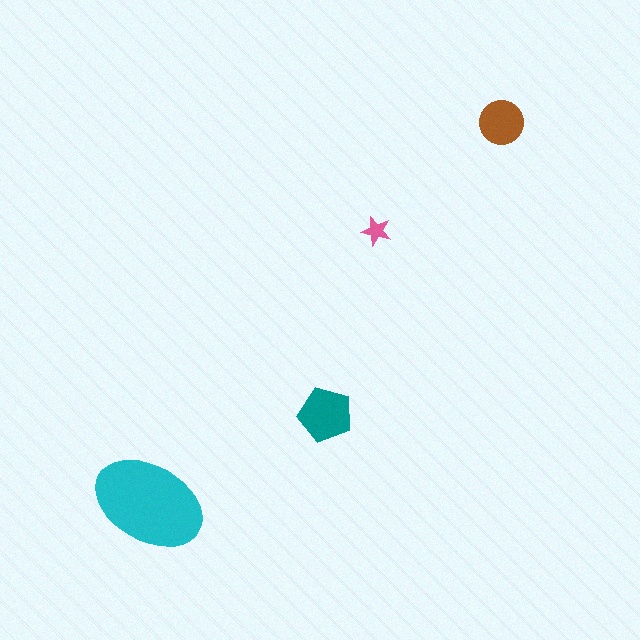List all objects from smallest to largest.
The pink star, the brown circle, the teal pentagon, the cyan ellipse.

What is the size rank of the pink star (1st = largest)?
4th.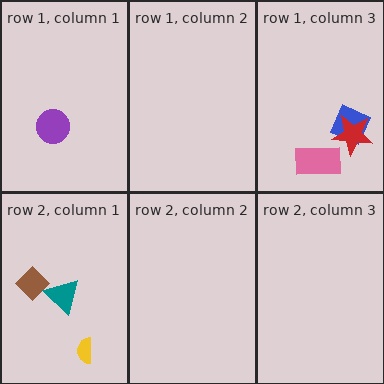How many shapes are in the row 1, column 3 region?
3.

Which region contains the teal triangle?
The row 2, column 1 region.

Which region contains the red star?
The row 1, column 3 region.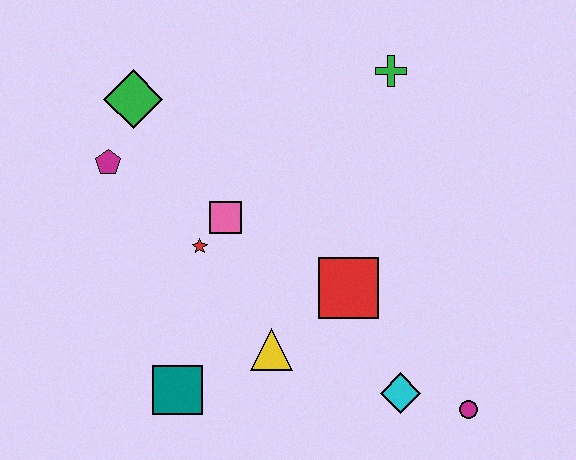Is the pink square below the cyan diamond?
No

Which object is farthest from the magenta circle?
The green diamond is farthest from the magenta circle.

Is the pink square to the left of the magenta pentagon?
No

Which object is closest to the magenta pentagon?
The green diamond is closest to the magenta pentagon.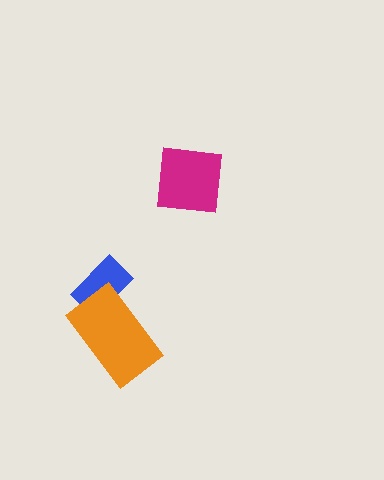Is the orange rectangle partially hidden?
No, no other shape covers it.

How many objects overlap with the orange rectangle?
1 object overlaps with the orange rectangle.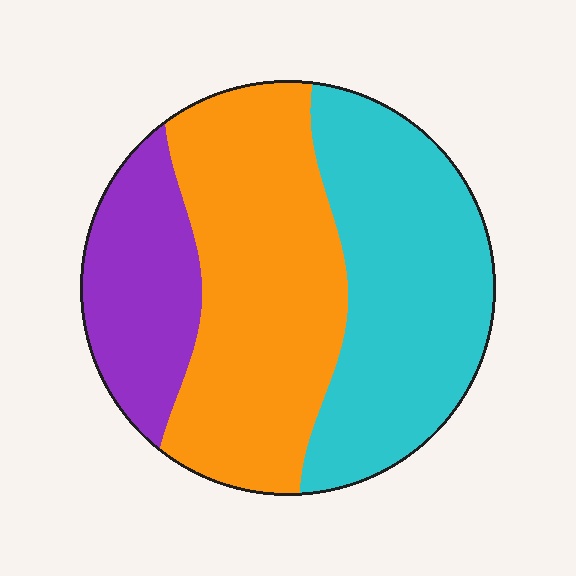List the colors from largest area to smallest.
From largest to smallest: orange, cyan, purple.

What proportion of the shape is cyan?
Cyan covers 38% of the shape.